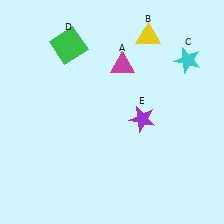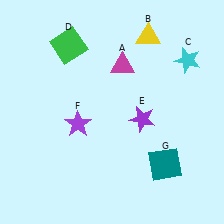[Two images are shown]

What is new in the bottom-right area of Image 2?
A teal square (G) was added in the bottom-right area of Image 2.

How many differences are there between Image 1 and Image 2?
There are 2 differences between the two images.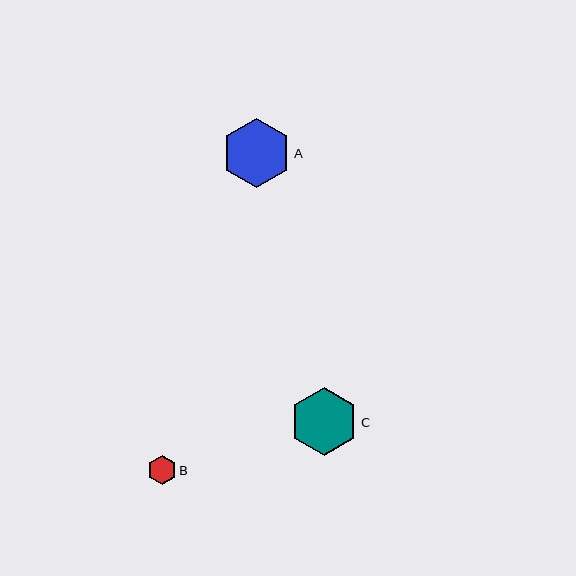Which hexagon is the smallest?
Hexagon B is the smallest with a size of approximately 29 pixels.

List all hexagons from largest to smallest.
From largest to smallest: A, C, B.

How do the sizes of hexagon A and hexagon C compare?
Hexagon A and hexagon C are approximately the same size.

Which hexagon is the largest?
Hexagon A is the largest with a size of approximately 69 pixels.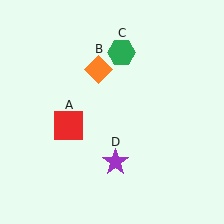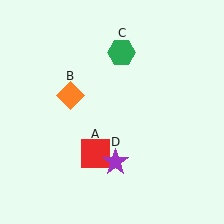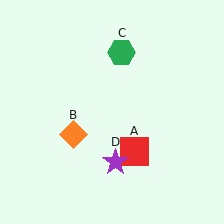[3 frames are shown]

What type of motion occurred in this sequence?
The red square (object A), orange diamond (object B) rotated counterclockwise around the center of the scene.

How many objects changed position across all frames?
2 objects changed position: red square (object A), orange diamond (object B).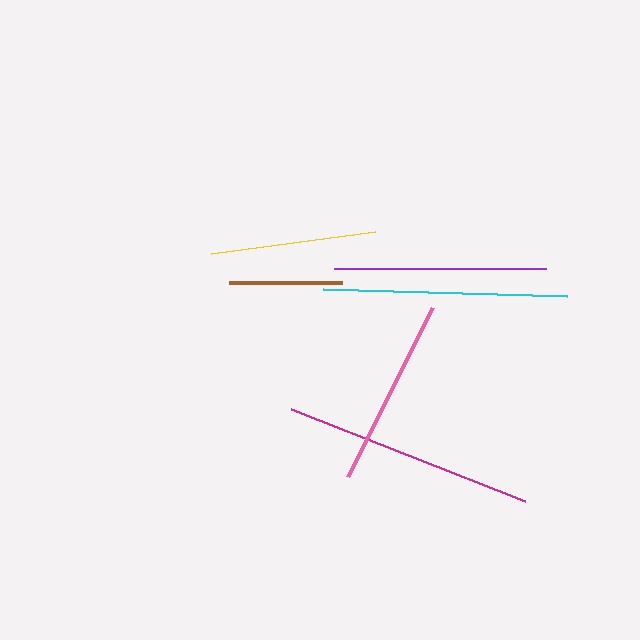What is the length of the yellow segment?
The yellow segment is approximately 165 pixels long.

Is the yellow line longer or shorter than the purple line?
The purple line is longer than the yellow line.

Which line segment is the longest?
The magenta line is the longest at approximately 251 pixels.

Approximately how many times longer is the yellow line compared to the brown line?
The yellow line is approximately 1.5 times the length of the brown line.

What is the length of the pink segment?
The pink segment is approximately 190 pixels long.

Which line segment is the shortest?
The brown line is the shortest at approximately 113 pixels.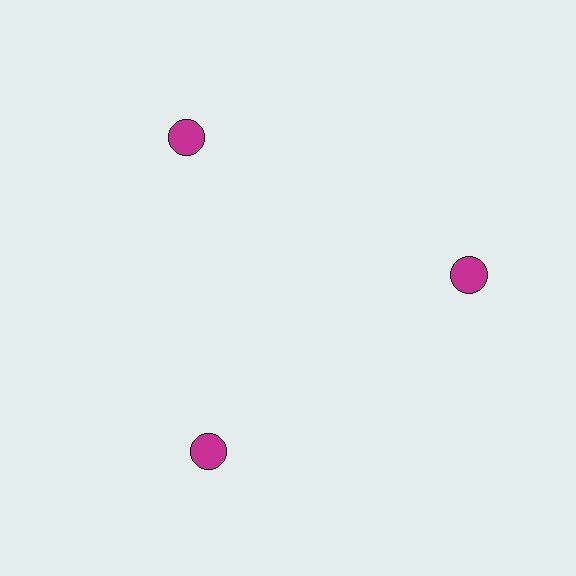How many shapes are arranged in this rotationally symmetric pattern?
There are 3 shapes, arranged in 3 groups of 1.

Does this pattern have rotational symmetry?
Yes, this pattern has 3-fold rotational symmetry. It looks the same after rotating 120 degrees around the center.